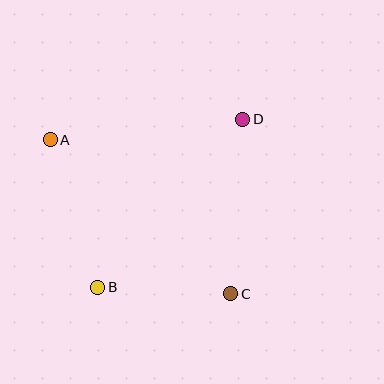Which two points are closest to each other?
Points B and C are closest to each other.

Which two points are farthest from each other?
Points A and C are farthest from each other.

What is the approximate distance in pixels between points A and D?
The distance between A and D is approximately 193 pixels.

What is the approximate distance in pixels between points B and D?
The distance between B and D is approximately 222 pixels.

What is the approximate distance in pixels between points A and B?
The distance between A and B is approximately 155 pixels.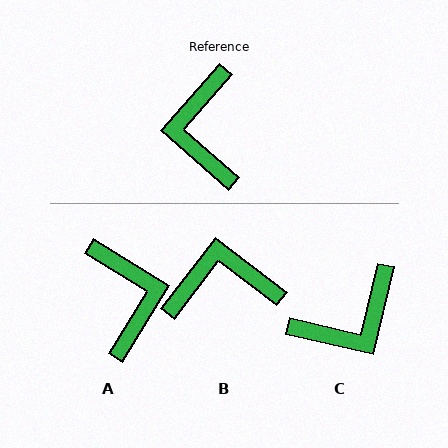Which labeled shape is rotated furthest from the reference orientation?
A, about 170 degrees away.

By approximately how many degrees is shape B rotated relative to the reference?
Approximately 87 degrees clockwise.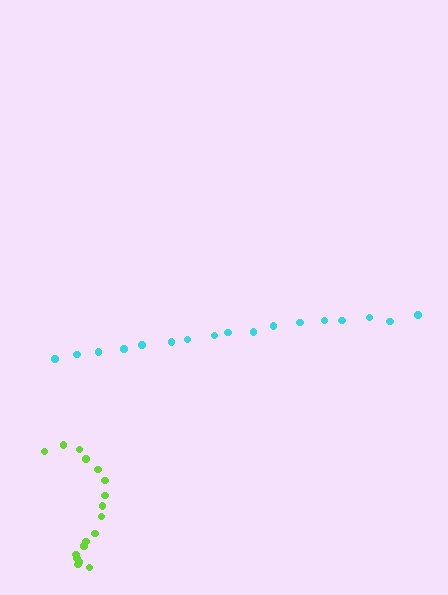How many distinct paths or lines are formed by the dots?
There are 2 distinct paths.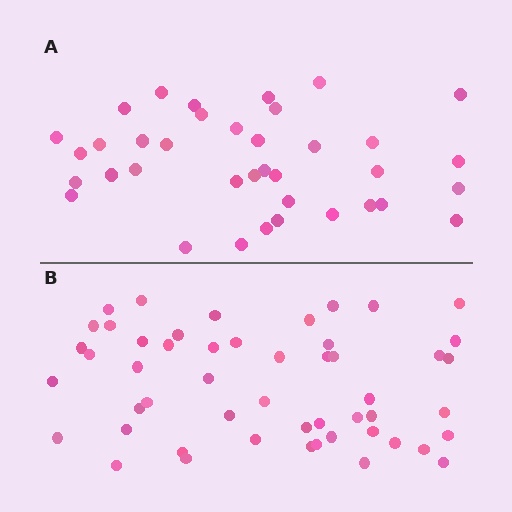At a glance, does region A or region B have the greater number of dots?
Region B (the bottom region) has more dots.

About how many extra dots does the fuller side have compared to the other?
Region B has approximately 15 more dots than region A.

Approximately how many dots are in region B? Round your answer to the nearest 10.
About 50 dots. (The exact count is 51, which rounds to 50.)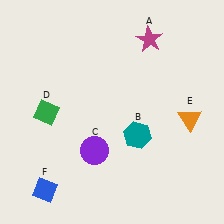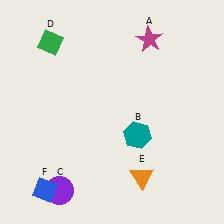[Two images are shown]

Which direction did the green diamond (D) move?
The green diamond (D) moved up.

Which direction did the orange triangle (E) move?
The orange triangle (E) moved down.